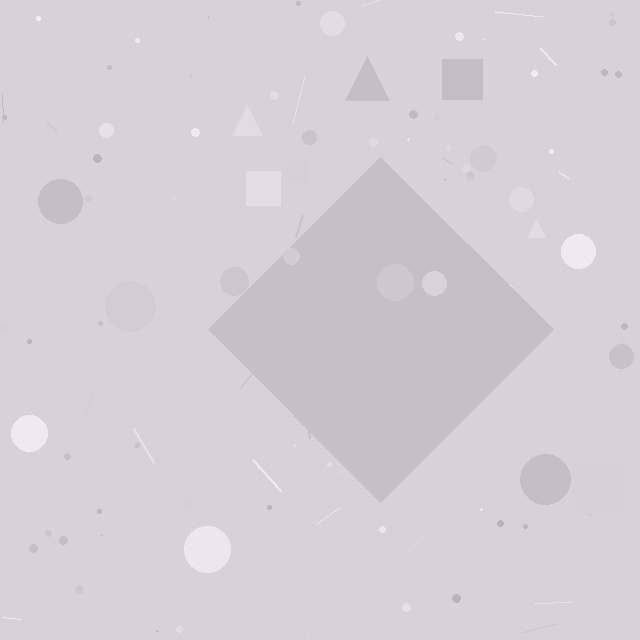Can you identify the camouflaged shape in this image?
The camouflaged shape is a diamond.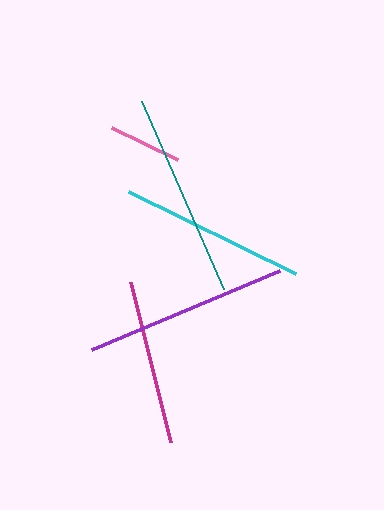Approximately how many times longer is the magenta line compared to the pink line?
The magenta line is approximately 2.3 times the length of the pink line.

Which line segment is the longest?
The teal line is the longest at approximately 206 pixels.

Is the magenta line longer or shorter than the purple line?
The purple line is longer than the magenta line.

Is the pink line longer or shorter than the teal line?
The teal line is longer than the pink line.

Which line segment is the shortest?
The pink line is the shortest at approximately 72 pixels.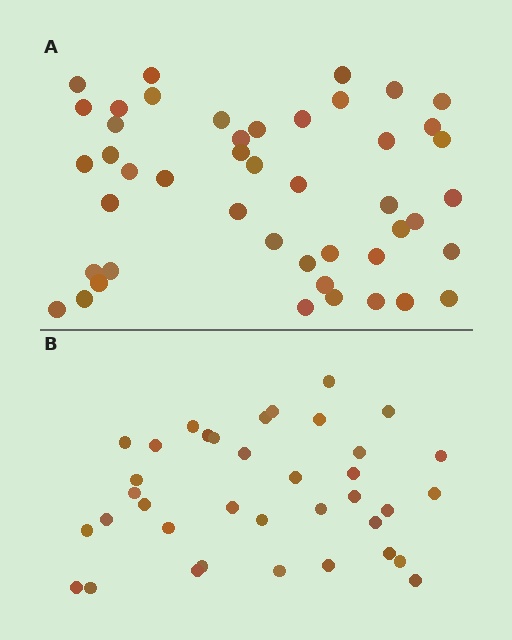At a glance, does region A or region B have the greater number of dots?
Region A (the top region) has more dots.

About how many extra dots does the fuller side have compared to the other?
Region A has roughly 8 or so more dots than region B.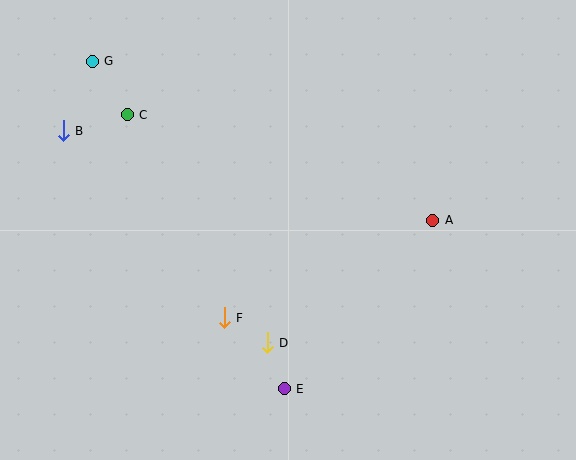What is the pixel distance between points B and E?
The distance between B and E is 340 pixels.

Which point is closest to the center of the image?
Point F at (224, 318) is closest to the center.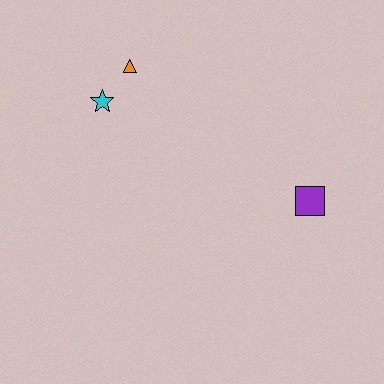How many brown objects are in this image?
There are no brown objects.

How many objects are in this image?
There are 3 objects.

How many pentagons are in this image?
There are no pentagons.